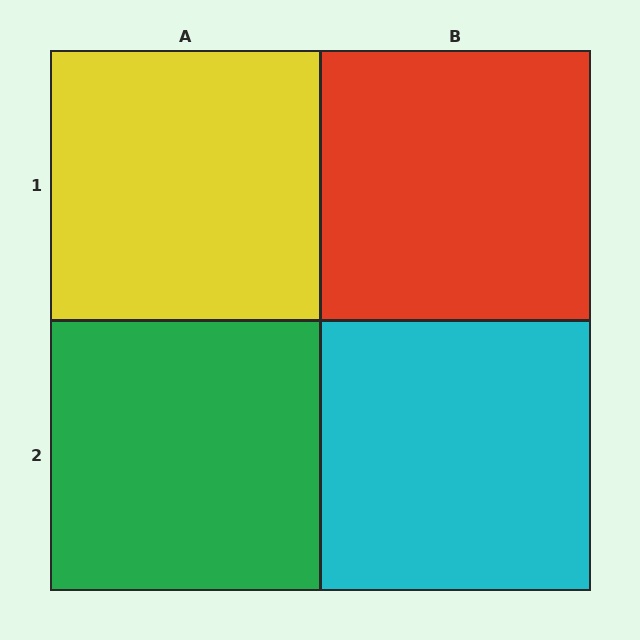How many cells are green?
1 cell is green.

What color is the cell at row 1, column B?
Red.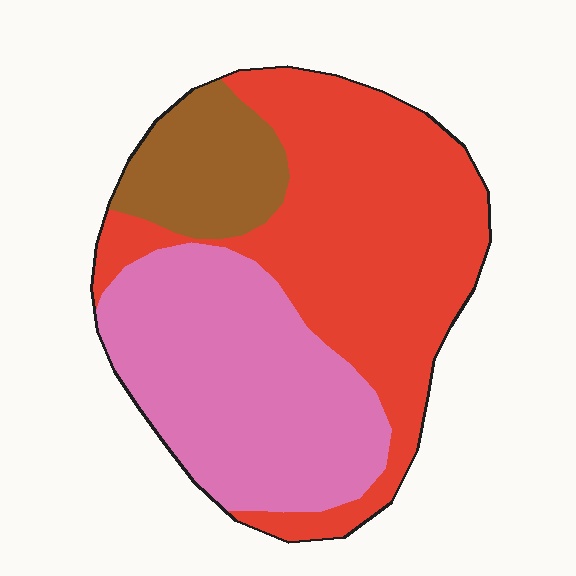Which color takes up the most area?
Red, at roughly 50%.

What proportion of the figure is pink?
Pink covers around 40% of the figure.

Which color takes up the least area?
Brown, at roughly 15%.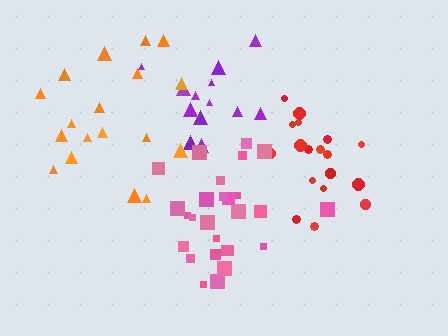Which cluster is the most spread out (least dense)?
Orange.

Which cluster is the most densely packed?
Pink.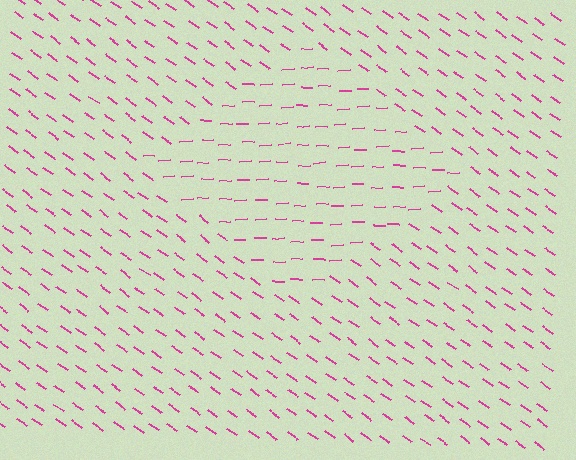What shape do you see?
I see a diamond.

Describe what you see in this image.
The image is filled with small magenta line segments. A diamond region in the image has lines oriented differently from the surrounding lines, creating a visible texture boundary.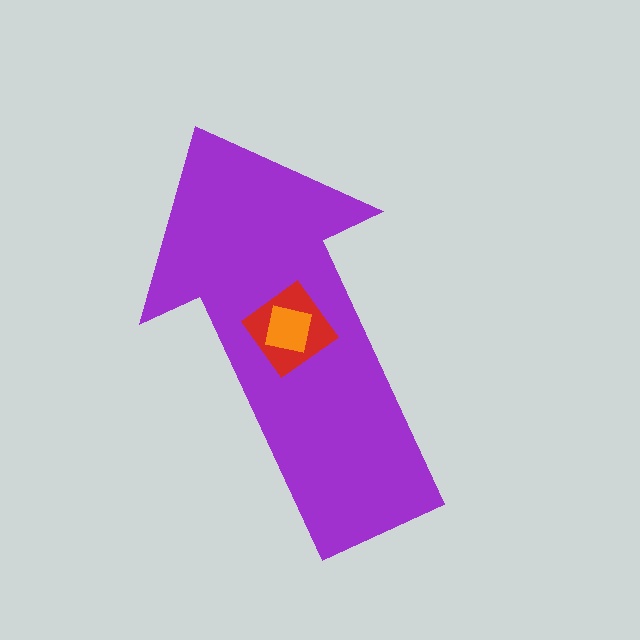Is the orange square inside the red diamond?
Yes.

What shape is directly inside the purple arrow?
The red diamond.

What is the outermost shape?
The purple arrow.